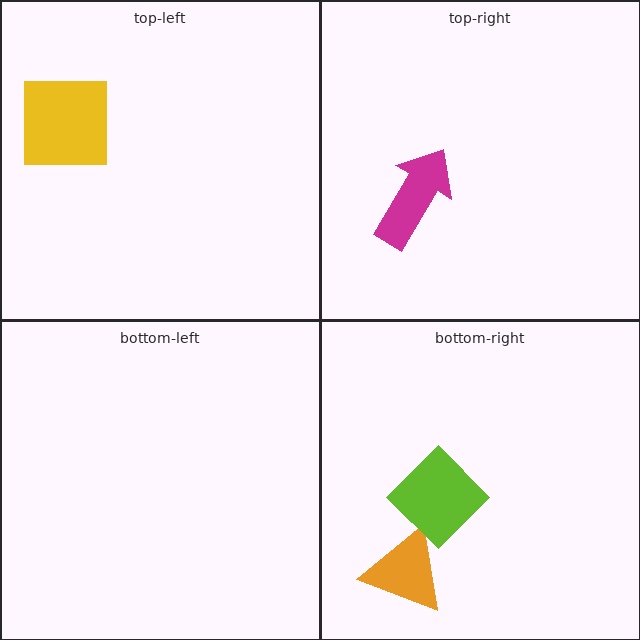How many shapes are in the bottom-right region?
2.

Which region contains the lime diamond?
The bottom-right region.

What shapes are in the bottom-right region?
The orange triangle, the lime diamond.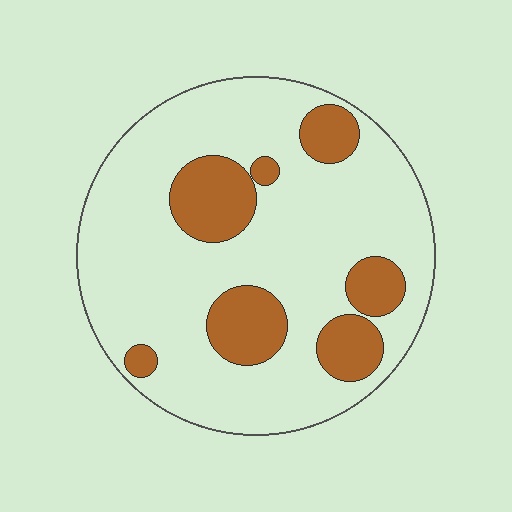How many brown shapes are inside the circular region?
7.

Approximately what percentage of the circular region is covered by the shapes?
Approximately 20%.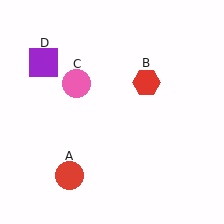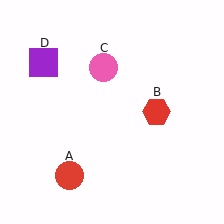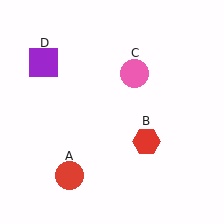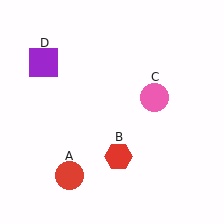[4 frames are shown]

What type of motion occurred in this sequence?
The red hexagon (object B), pink circle (object C) rotated clockwise around the center of the scene.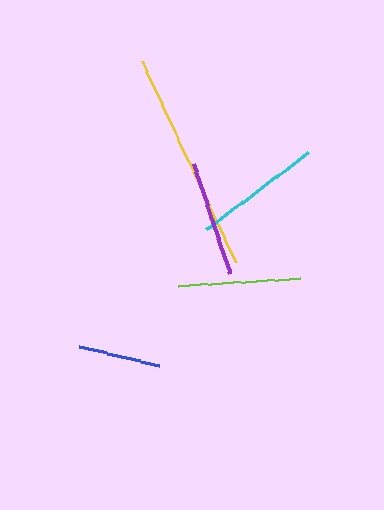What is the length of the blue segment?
The blue segment is approximately 81 pixels long.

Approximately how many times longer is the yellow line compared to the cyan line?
The yellow line is approximately 1.7 times the length of the cyan line.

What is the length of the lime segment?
The lime segment is approximately 123 pixels long.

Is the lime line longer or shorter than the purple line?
The lime line is longer than the purple line.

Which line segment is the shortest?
The blue line is the shortest at approximately 81 pixels.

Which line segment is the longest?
The yellow line is the longest at approximately 222 pixels.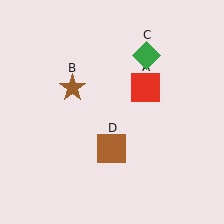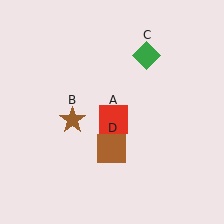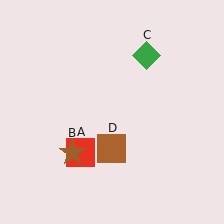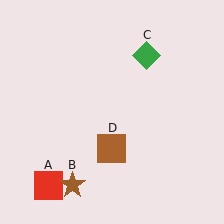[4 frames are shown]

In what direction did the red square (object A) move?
The red square (object A) moved down and to the left.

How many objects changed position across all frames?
2 objects changed position: red square (object A), brown star (object B).